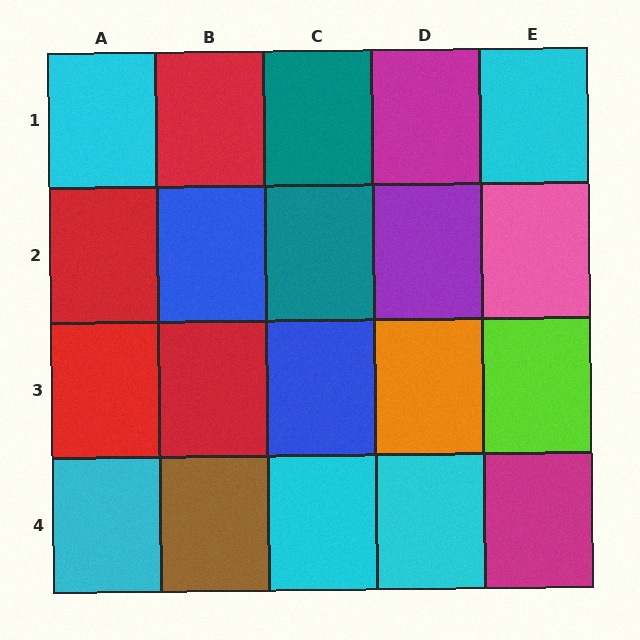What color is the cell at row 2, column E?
Pink.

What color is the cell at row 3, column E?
Lime.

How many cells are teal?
2 cells are teal.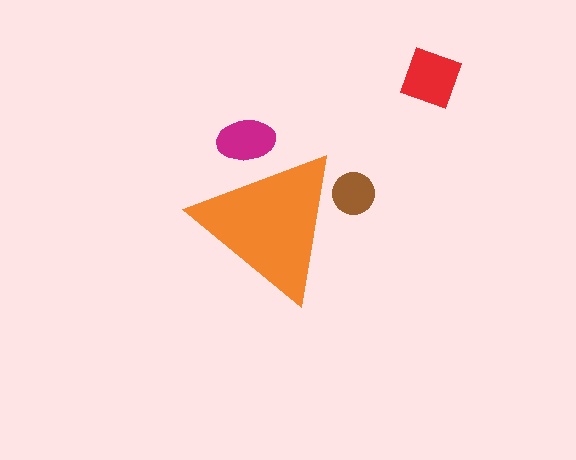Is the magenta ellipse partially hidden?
Yes, the magenta ellipse is partially hidden behind the orange triangle.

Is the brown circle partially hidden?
Yes, the brown circle is partially hidden behind the orange triangle.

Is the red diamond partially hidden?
No, the red diamond is fully visible.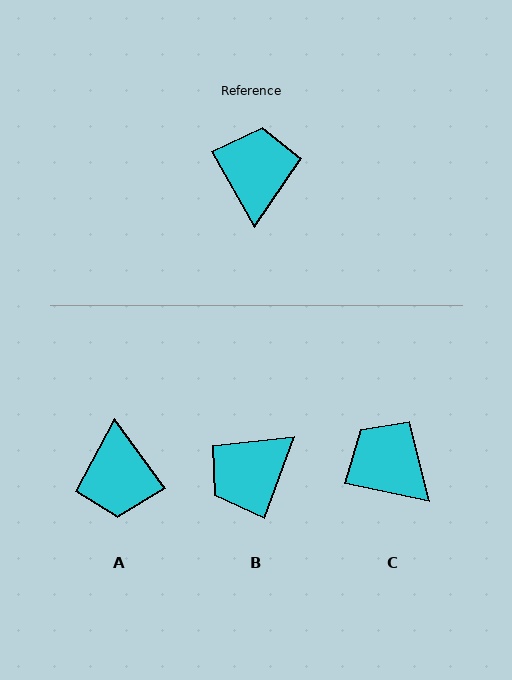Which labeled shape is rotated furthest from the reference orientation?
A, about 174 degrees away.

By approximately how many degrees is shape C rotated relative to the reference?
Approximately 48 degrees counter-clockwise.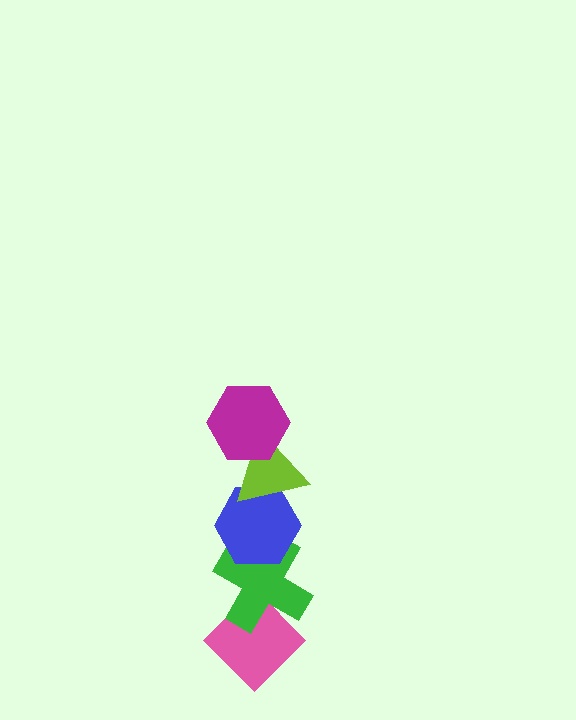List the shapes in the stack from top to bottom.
From top to bottom: the magenta hexagon, the lime triangle, the blue hexagon, the green cross, the pink diamond.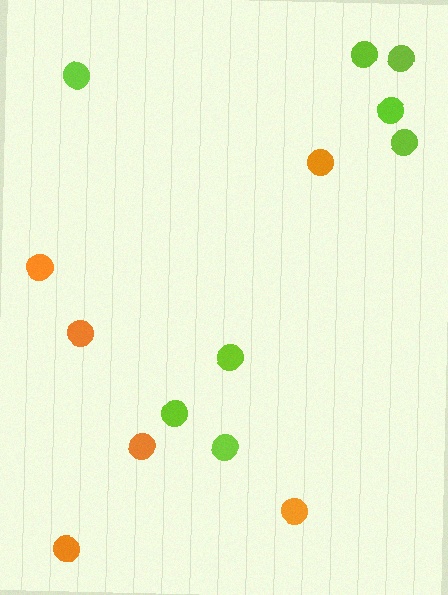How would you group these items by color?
There are 2 groups: one group of orange circles (6) and one group of lime circles (8).